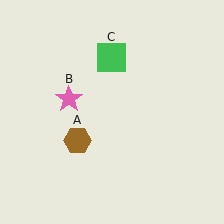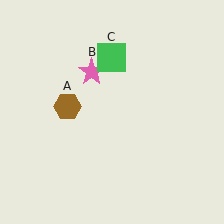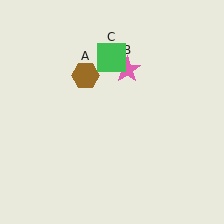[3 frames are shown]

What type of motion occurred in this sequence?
The brown hexagon (object A), pink star (object B) rotated clockwise around the center of the scene.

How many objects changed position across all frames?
2 objects changed position: brown hexagon (object A), pink star (object B).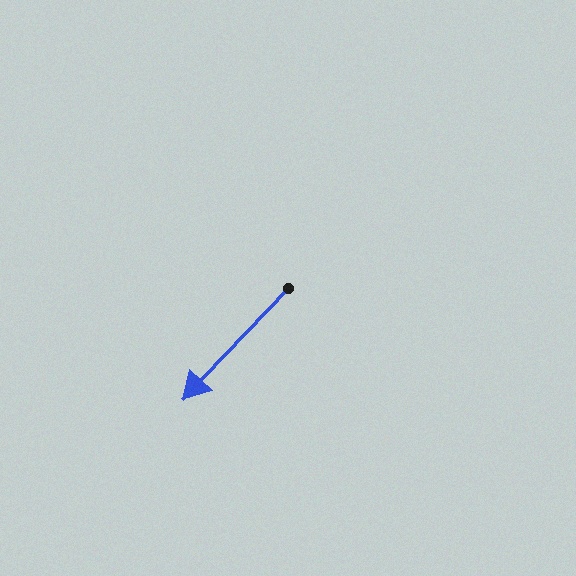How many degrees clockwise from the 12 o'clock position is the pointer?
Approximately 223 degrees.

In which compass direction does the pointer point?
Southwest.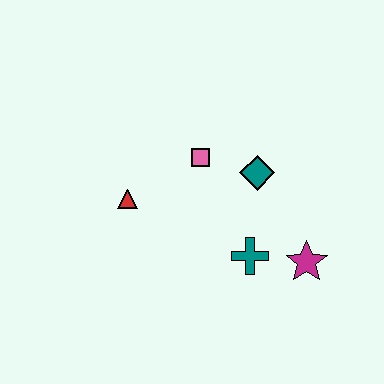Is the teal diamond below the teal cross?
No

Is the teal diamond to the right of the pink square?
Yes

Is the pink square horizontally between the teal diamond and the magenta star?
No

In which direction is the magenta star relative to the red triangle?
The magenta star is to the right of the red triangle.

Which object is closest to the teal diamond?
The pink square is closest to the teal diamond.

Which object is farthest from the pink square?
The magenta star is farthest from the pink square.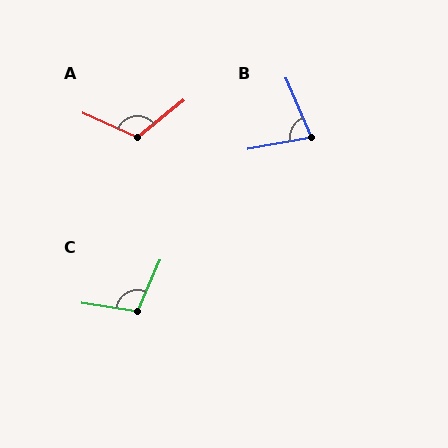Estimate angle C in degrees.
Approximately 104 degrees.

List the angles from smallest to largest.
B (77°), C (104°), A (117°).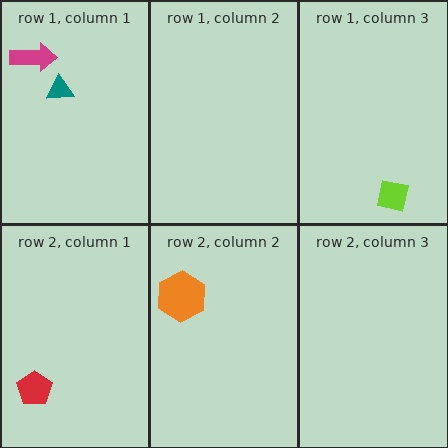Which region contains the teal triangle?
The row 1, column 1 region.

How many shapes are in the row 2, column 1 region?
1.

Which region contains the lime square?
The row 1, column 3 region.